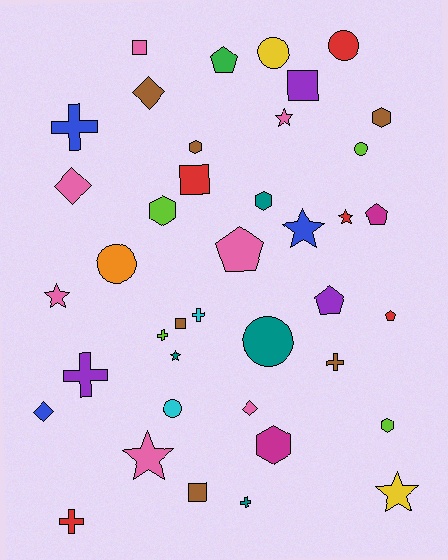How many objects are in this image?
There are 40 objects.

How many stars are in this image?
There are 7 stars.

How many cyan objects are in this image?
There are 2 cyan objects.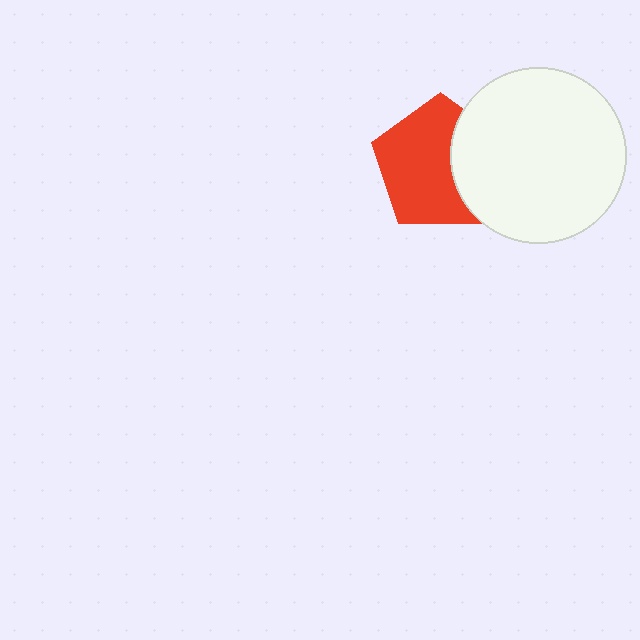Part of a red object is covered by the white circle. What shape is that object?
It is a pentagon.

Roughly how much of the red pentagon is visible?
Most of it is visible (roughly 67%).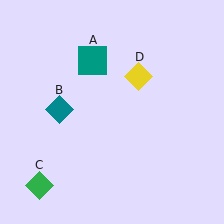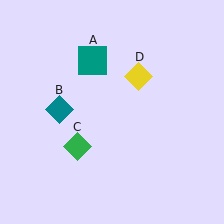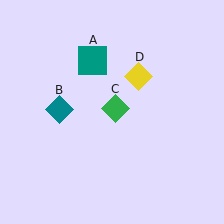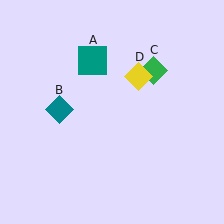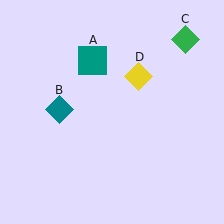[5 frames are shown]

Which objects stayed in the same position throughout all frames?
Teal square (object A) and teal diamond (object B) and yellow diamond (object D) remained stationary.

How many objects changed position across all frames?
1 object changed position: green diamond (object C).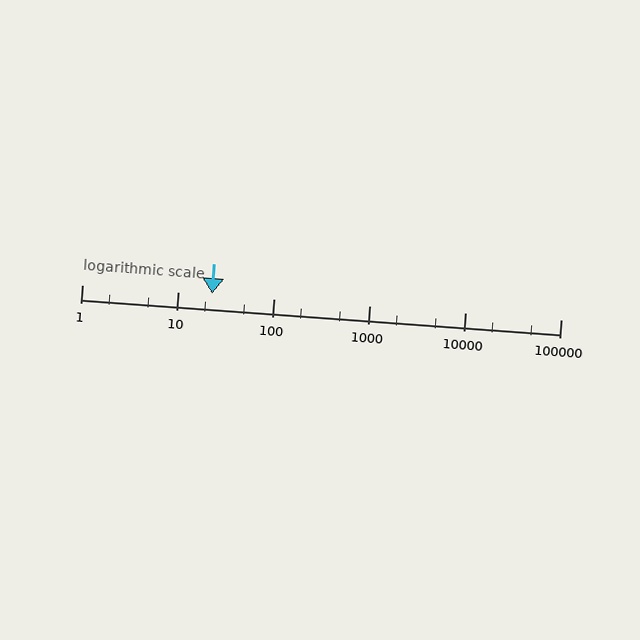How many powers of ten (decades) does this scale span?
The scale spans 5 decades, from 1 to 100000.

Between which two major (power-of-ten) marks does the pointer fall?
The pointer is between 10 and 100.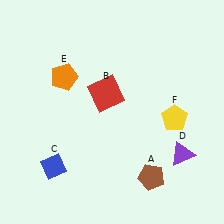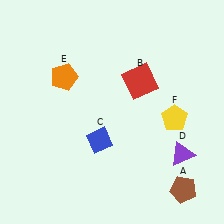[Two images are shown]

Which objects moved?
The objects that moved are: the brown pentagon (A), the red square (B), the blue diamond (C).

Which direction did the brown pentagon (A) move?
The brown pentagon (A) moved right.